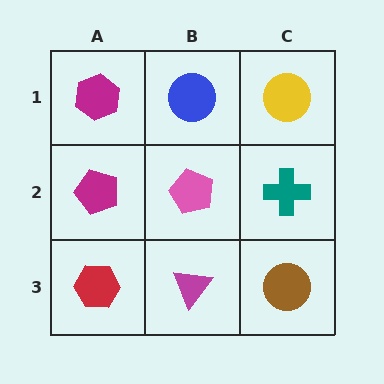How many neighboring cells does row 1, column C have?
2.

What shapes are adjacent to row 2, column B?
A blue circle (row 1, column B), a magenta triangle (row 3, column B), a magenta pentagon (row 2, column A), a teal cross (row 2, column C).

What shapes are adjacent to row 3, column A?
A magenta pentagon (row 2, column A), a magenta triangle (row 3, column B).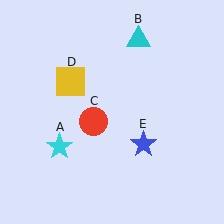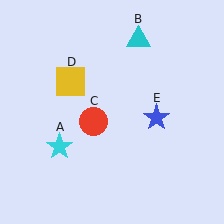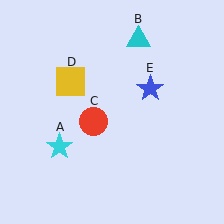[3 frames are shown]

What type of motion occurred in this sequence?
The blue star (object E) rotated counterclockwise around the center of the scene.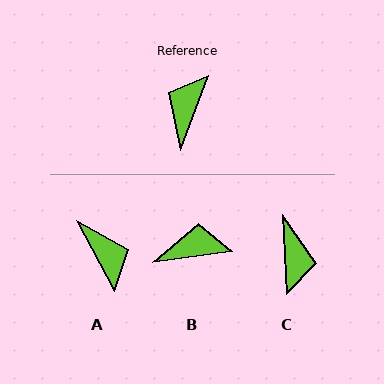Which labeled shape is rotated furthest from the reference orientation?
C, about 157 degrees away.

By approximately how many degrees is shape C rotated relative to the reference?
Approximately 157 degrees clockwise.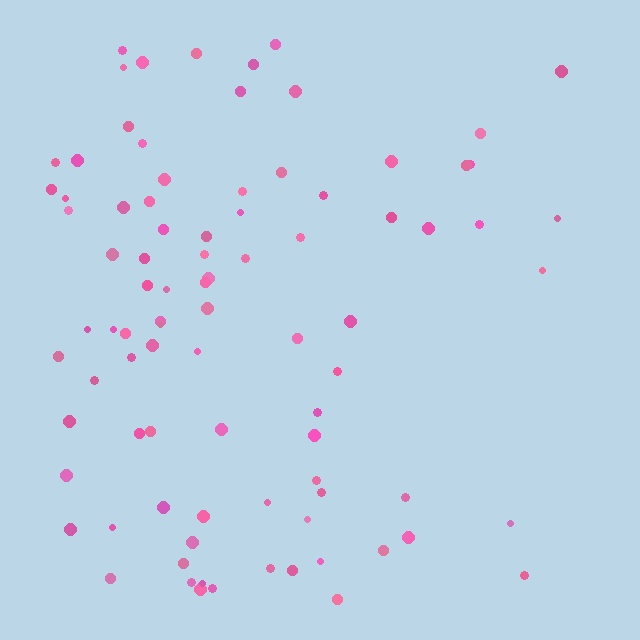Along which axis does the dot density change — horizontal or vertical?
Horizontal.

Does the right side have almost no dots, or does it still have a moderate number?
Still a moderate number, just noticeably fewer than the left.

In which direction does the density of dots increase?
From right to left, with the left side densest.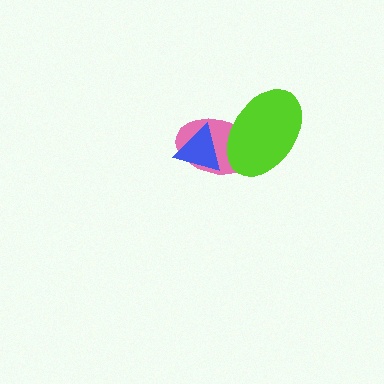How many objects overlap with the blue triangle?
2 objects overlap with the blue triangle.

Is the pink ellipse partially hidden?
Yes, it is partially covered by another shape.